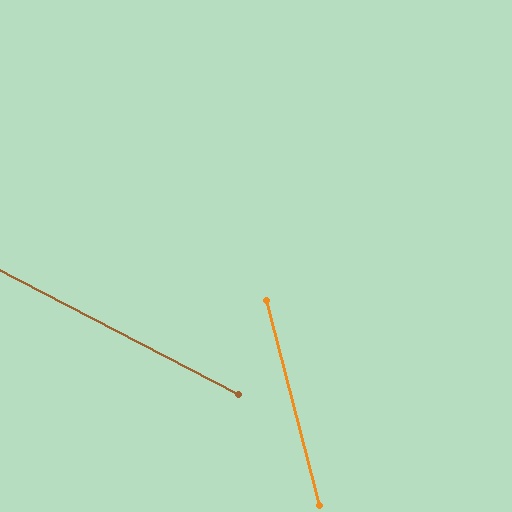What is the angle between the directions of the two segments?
Approximately 48 degrees.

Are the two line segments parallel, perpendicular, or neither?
Neither parallel nor perpendicular — they differ by about 48°.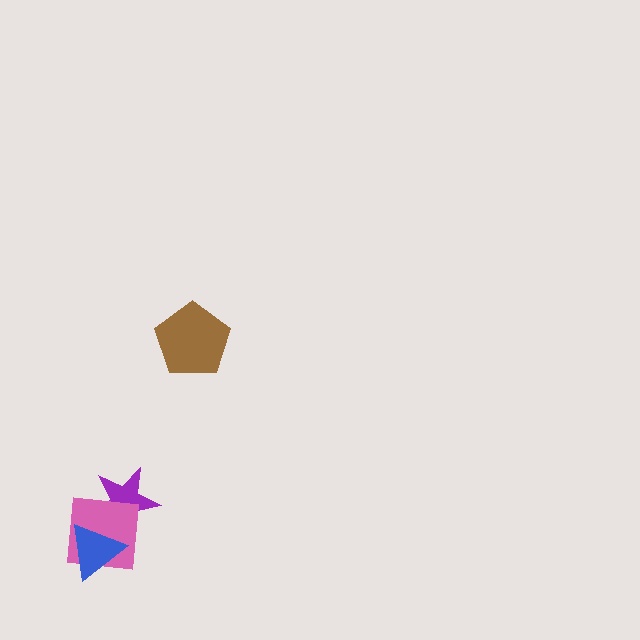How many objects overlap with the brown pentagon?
0 objects overlap with the brown pentagon.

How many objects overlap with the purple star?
2 objects overlap with the purple star.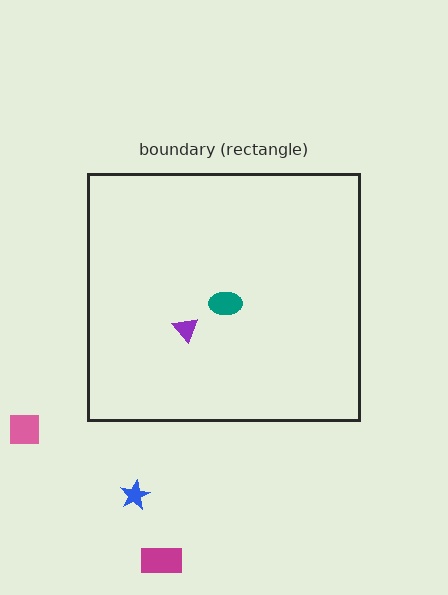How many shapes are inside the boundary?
2 inside, 3 outside.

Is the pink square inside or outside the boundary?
Outside.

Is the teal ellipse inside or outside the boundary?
Inside.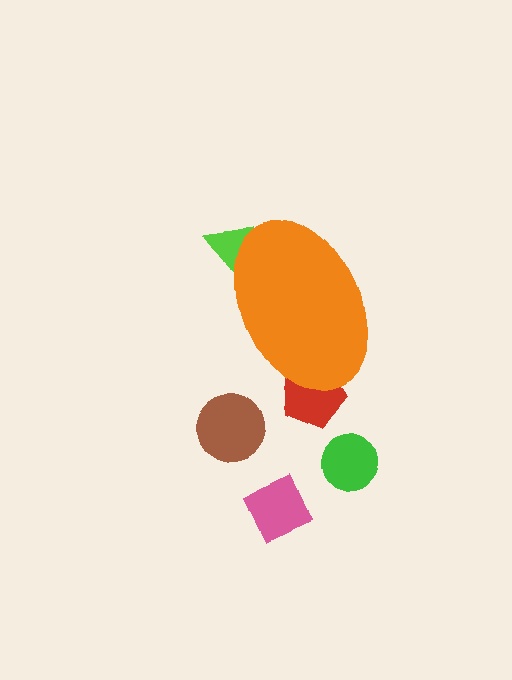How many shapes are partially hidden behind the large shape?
2 shapes are partially hidden.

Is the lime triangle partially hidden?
Yes, the lime triangle is partially hidden behind the orange ellipse.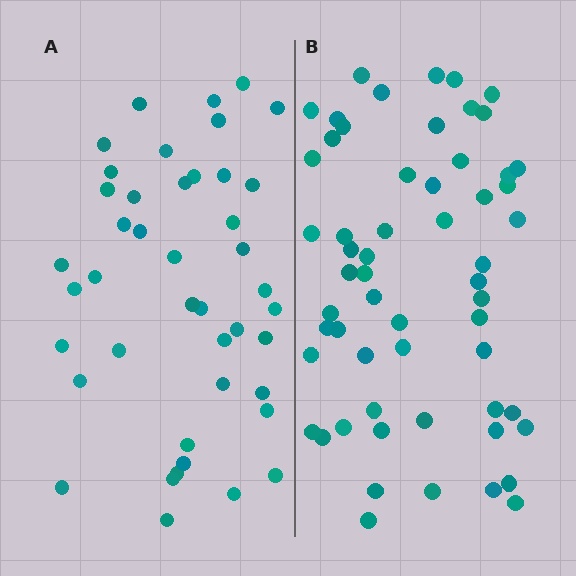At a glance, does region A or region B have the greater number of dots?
Region B (the right region) has more dots.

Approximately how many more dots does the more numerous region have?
Region B has approximately 15 more dots than region A.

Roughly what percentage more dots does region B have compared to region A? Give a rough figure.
About 35% more.